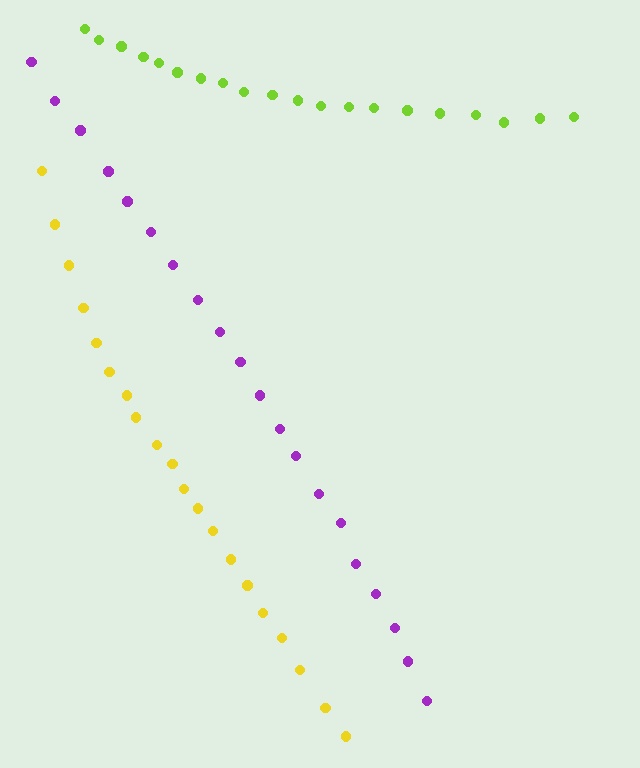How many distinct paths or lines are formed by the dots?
There are 3 distinct paths.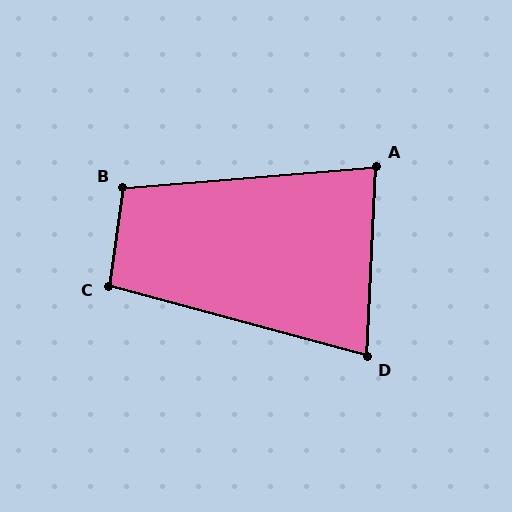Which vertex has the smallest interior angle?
D, at approximately 77 degrees.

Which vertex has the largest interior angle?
B, at approximately 103 degrees.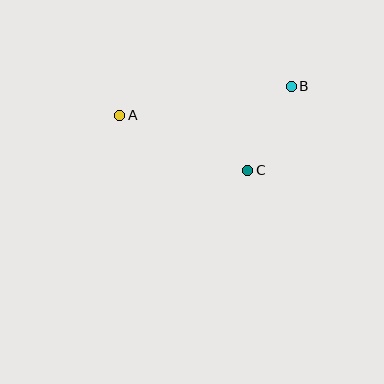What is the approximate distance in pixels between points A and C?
The distance between A and C is approximately 139 pixels.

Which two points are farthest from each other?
Points A and B are farthest from each other.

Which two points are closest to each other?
Points B and C are closest to each other.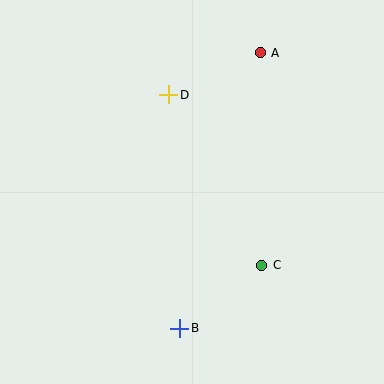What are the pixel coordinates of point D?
Point D is at (169, 95).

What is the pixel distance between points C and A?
The distance between C and A is 213 pixels.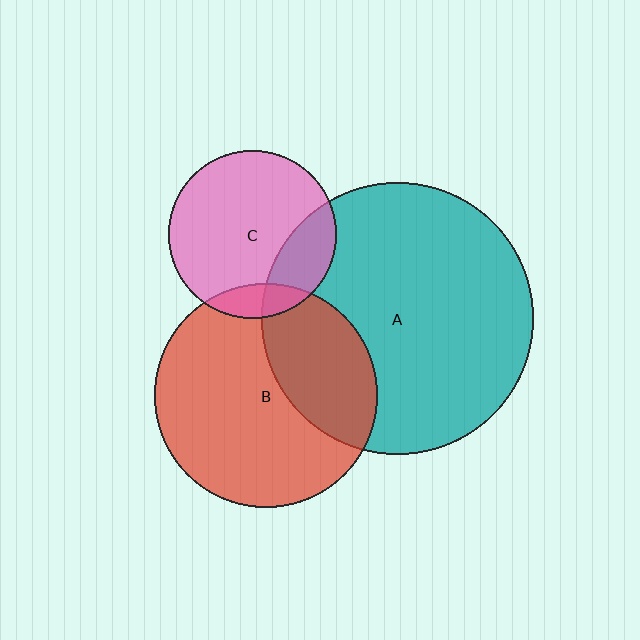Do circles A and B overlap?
Yes.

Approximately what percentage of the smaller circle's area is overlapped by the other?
Approximately 35%.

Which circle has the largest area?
Circle A (teal).